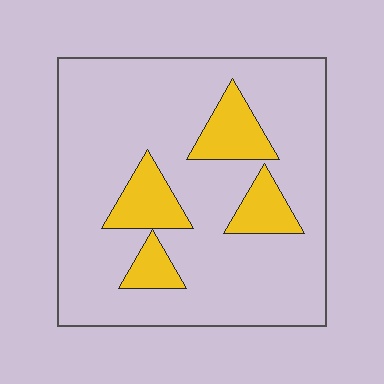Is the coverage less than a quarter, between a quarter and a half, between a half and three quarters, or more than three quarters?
Less than a quarter.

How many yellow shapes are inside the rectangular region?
4.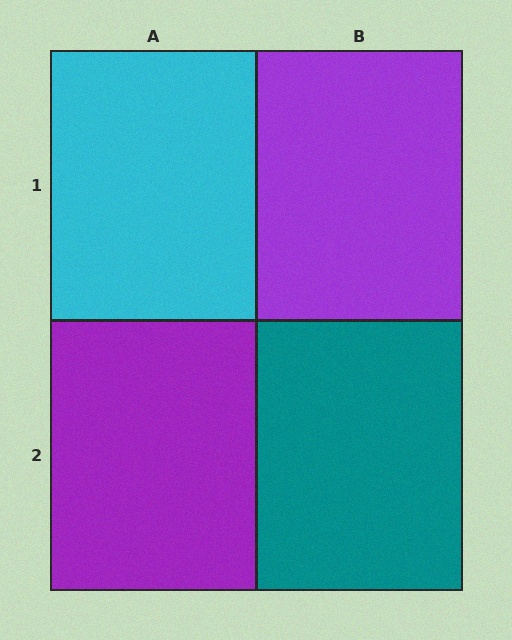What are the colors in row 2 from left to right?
Purple, teal.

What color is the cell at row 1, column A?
Cyan.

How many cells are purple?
2 cells are purple.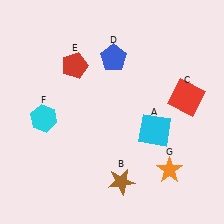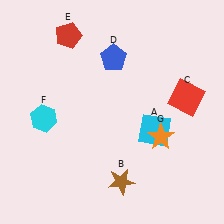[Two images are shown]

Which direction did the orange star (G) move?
The orange star (G) moved up.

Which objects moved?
The objects that moved are: the red pentagon (E), the orange star (G).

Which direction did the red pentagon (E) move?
The red pentagon (E) moved up.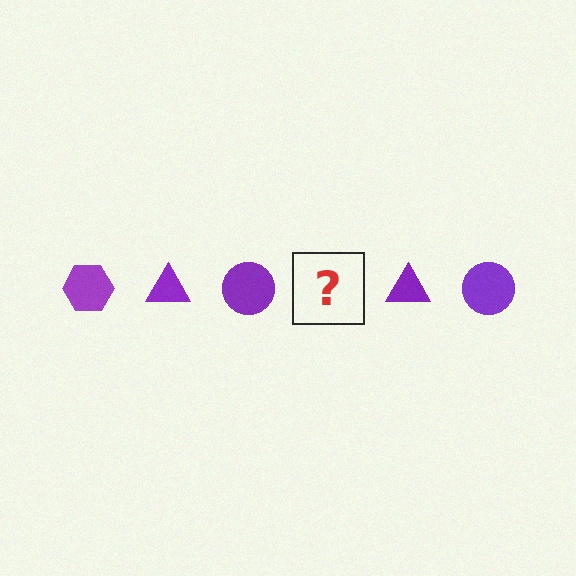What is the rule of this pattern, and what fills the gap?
The rule is that the pattern cycles through hexagon, triangle, circle shapes in purple. The gap should be filled with a purple hexagon.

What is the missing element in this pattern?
The missing element is a purple hexagon.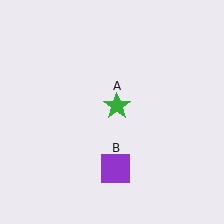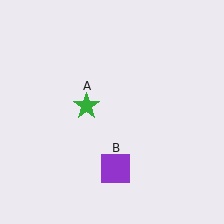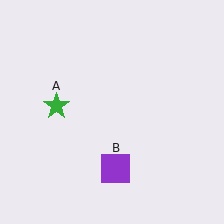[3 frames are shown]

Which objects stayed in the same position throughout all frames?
Purple square (object B) remained stationary.